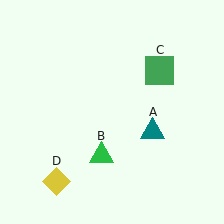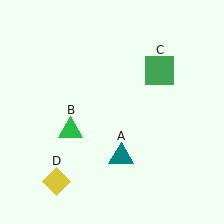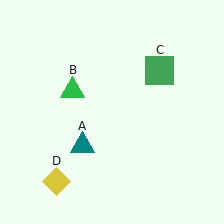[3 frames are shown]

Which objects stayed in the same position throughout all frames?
Green square (object C) and yellow diamond (object D) remained stationary.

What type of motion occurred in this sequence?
The teal triangle (object A), green triangle (object B) rotated clockwise around the center of the scene.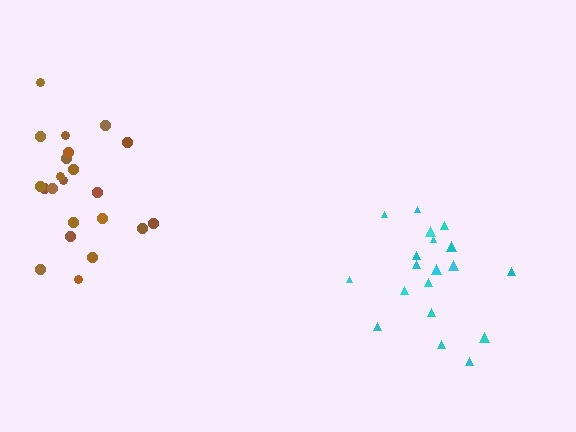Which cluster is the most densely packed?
Cyan.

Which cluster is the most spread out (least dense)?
Brown.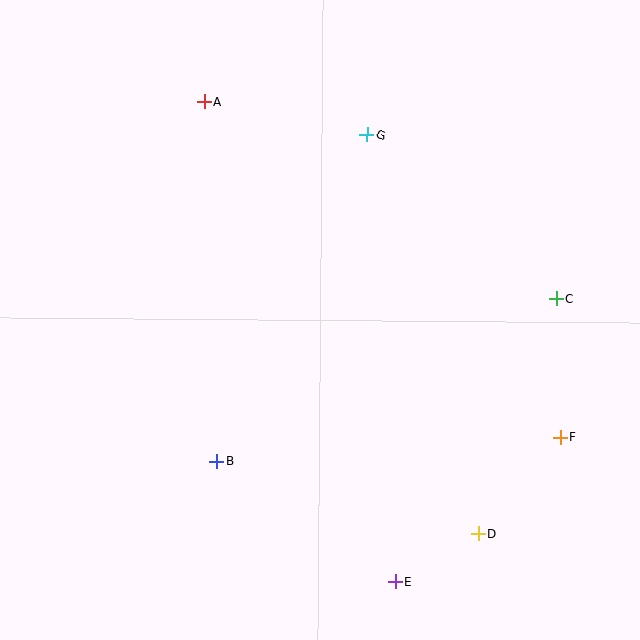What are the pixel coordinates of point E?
Point E is at (395, 582).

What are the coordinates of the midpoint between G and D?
The midpoint between G and D is at (423, 335).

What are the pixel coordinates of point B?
Point B is at (217, 461).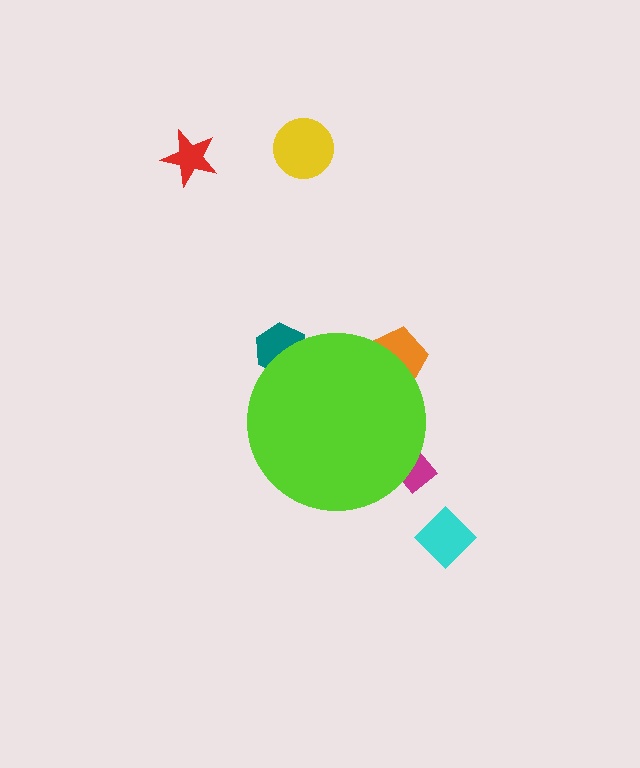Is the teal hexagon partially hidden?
Yes, the teal hexagon is partially hidden behind the lime circle.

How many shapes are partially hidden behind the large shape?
3 shapes are partially hidden.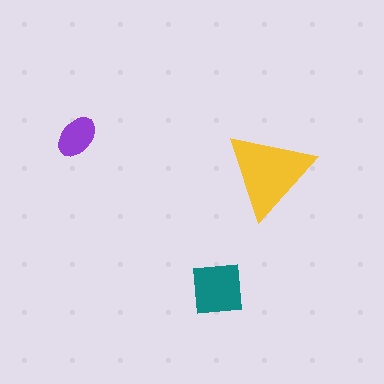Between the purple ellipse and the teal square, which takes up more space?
The teal square.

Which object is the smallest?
The purple ellipse.